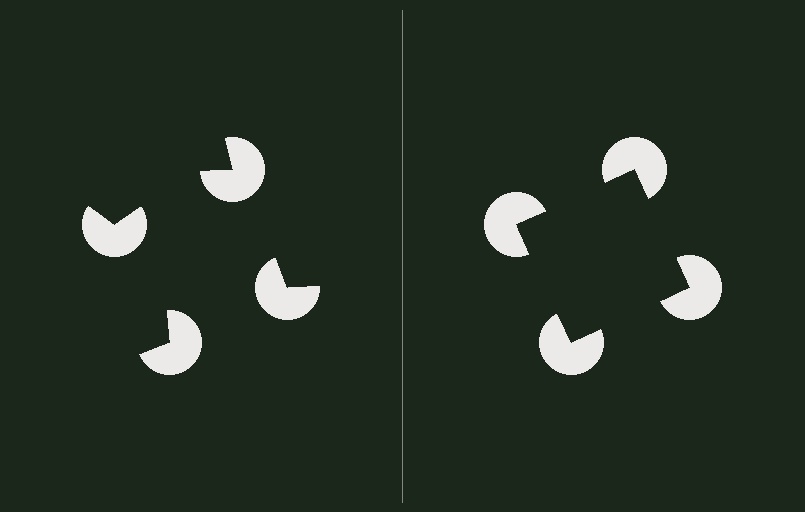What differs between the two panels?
The pac-man discs are positioned identically on both sides; only the wedge orientations differ. On the right they align to a square; on the left they are misaligned.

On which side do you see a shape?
An illusory square appears on the right side. On the left side the wedge cuts are rotated, so no coherent shape forms.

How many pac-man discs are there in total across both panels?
8 — 4 on each side.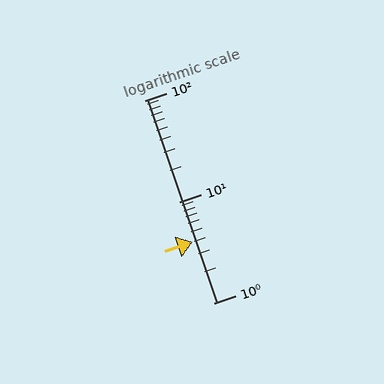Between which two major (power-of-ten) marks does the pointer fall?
The pointer is between 1 and 10.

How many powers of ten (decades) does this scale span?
The scale spans 2 decades, from 1 to 100.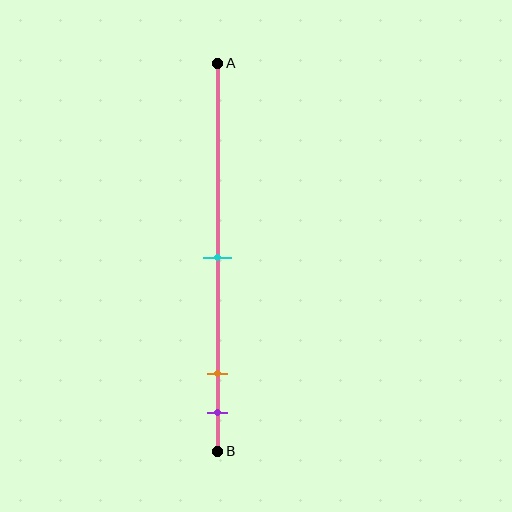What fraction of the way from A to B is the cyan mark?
The cyan mark is approximately 50% (0.5) of the way from A to B.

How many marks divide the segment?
There are 3 marks dividing the segment.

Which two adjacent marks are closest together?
The orange and purple marks are the closest adjacent pair.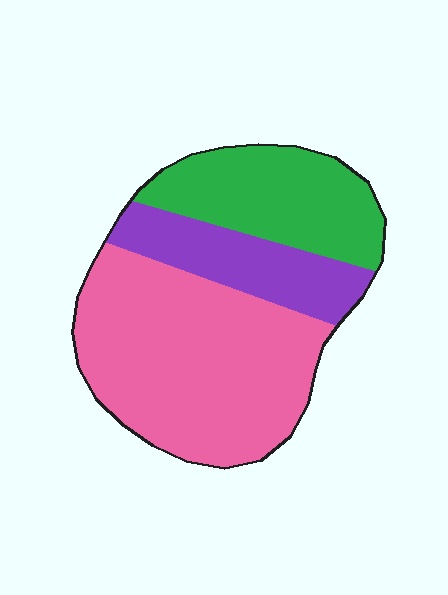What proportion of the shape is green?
Green takes up about one quarter (1/4) of the shape.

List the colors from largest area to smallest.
From largest to smallest: pink, green, purple.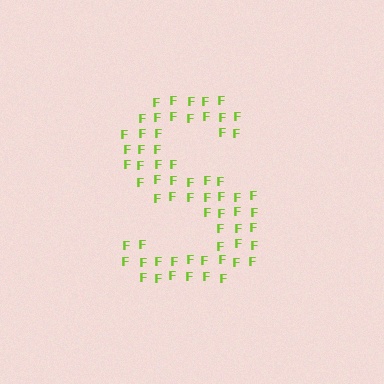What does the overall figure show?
The overall figure shows the letter S.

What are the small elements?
The small elements are letter F's.